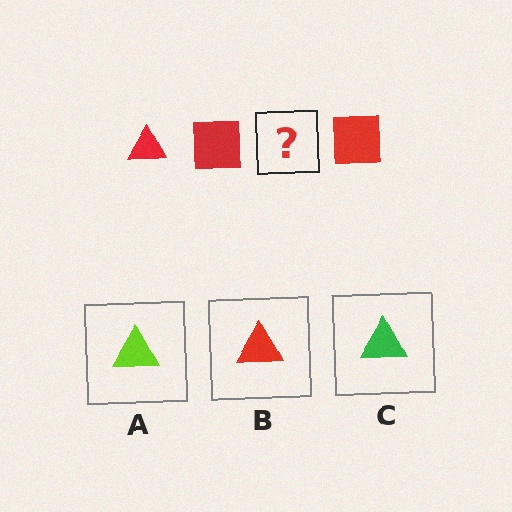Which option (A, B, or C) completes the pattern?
B.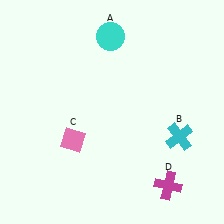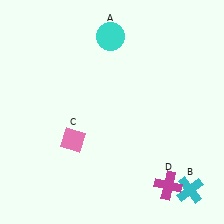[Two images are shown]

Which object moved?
The cyan cross (B) moved down.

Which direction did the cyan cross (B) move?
The cyan cross (B) moved down.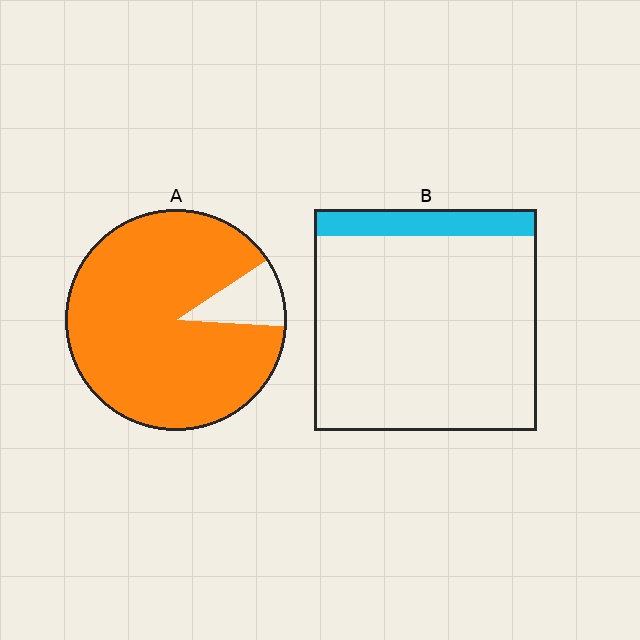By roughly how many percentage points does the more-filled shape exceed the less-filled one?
By roughly 80 percentage points (A over B).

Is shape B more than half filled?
No.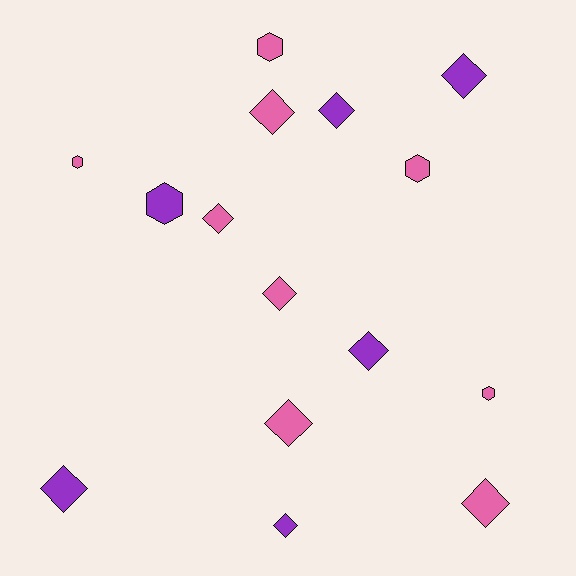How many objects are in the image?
There are 15 objects.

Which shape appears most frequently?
Diamond, with 10 objects.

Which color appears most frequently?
Pink, with 9 objects.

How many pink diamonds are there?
There are 5 pink diamonds.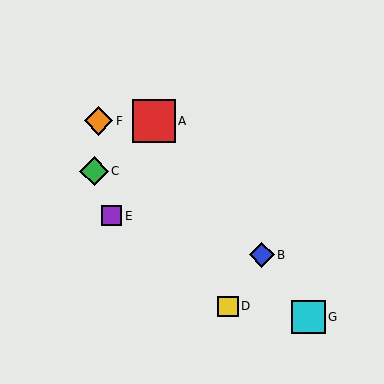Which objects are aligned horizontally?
Objects A, F are aligned horizontally.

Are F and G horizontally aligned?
No, F is at y≈121 and G is at y≈317.